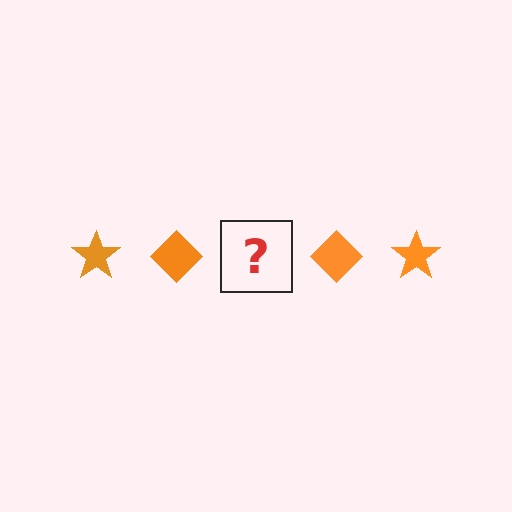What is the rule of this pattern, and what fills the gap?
The rule is that the pattern cycles through star, diamond shapes in orange. The gap should be filled with an orange star.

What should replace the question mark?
The question mark should be replaced with an orange star.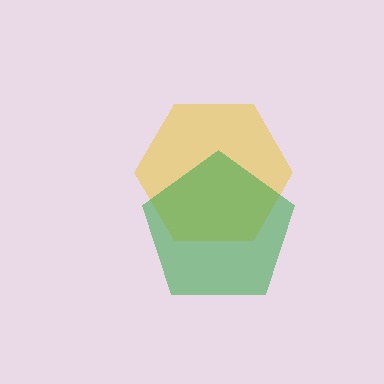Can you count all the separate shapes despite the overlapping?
Yes, there are 2 separate shapes.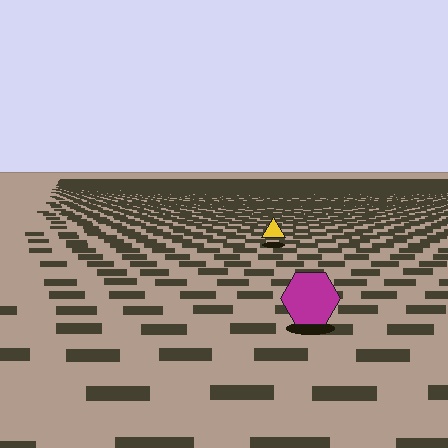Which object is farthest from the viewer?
The yellow triangle is farthest from the viewer. It appears smaller and the ground texture around it is denser.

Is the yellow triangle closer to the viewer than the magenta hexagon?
No. The magenta hexagon is closer — you can tell from the texture gradient: the ground texture is coarser near it.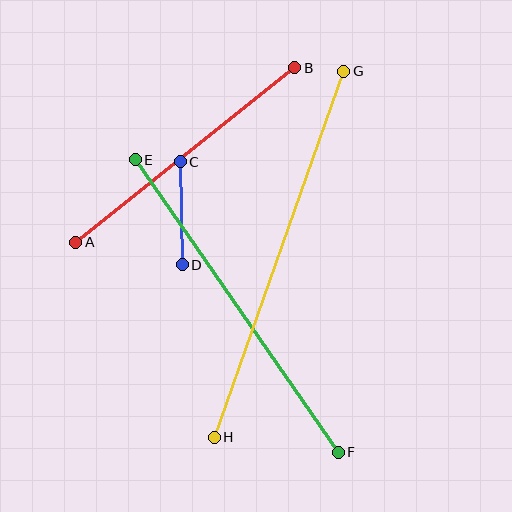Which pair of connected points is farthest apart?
Points G and H are farthest apart.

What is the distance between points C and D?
The distance is approximately 103 pixels.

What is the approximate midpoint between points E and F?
The midpoint is at approximately (237, 306) pixels.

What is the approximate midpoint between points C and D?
The midpoint is at approximately (181, 213) pixels.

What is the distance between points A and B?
The distance is approximately 280 pixels.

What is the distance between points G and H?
The distance is approximately 388 pixels.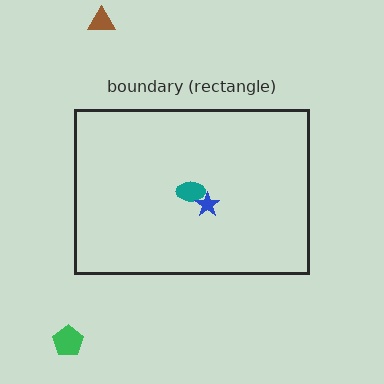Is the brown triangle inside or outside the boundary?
Outside.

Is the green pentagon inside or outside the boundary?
Outside.